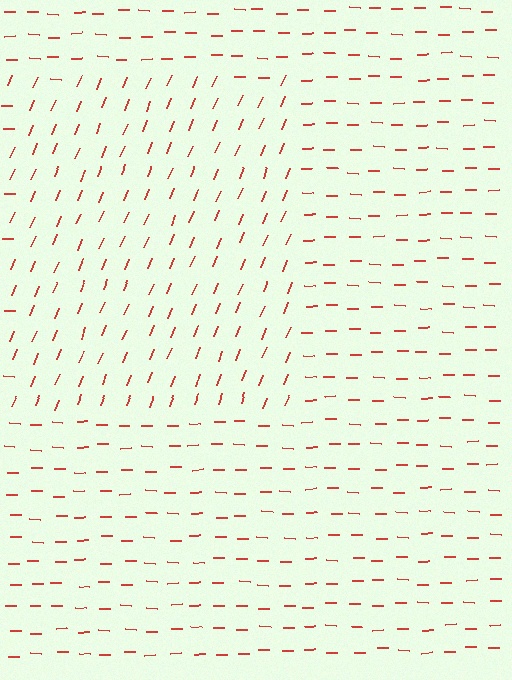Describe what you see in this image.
The image is filled with small red line segments. A rectangle region in the image has lines oriented differently from the surrounding lines, creating a visible texture boundary.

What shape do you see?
I see a rectangle.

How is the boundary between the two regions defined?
The boundary is defined purely by a change in line orientation (approximately 68 degrees difference). All lines are the same color and thickness.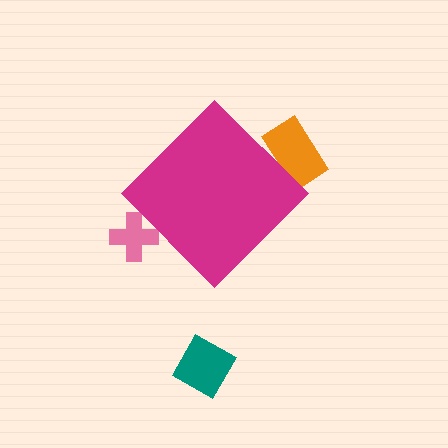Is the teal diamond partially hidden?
No, the teal diamond is fully visible.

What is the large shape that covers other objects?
A magenta diamond.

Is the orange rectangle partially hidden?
Yes, the orange rectangle is partially hidden behind the magenta diamond.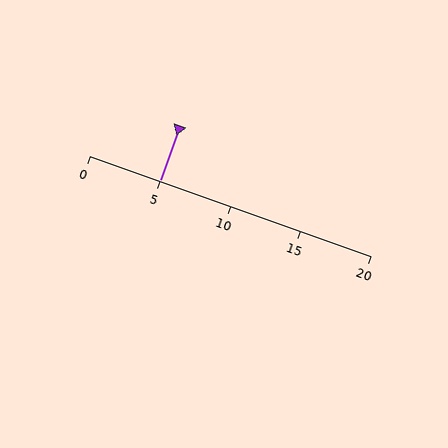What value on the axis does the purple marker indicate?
The marker indicates approximately 5.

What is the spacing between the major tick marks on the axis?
The major ticks are spaced 5 apart.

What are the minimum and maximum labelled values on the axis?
The axis runs from 0 to 20.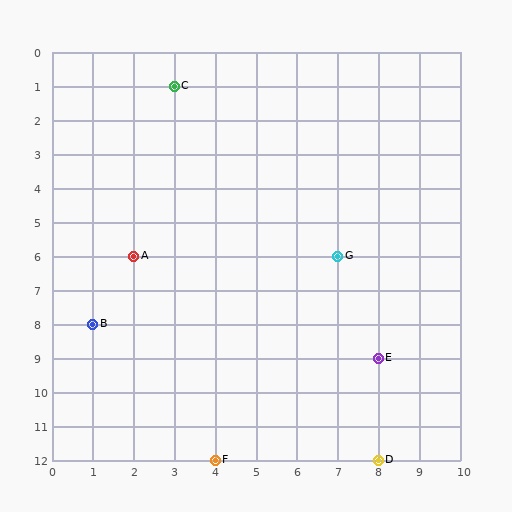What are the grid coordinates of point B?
Point B is at grid coordinates (1, 8).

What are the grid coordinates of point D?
Point D is at grid coordinates (8, 12).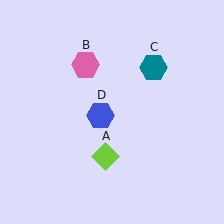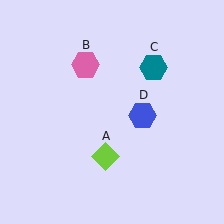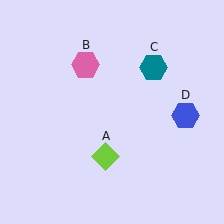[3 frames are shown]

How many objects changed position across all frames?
1 object changed position: blue hexagon (object D).